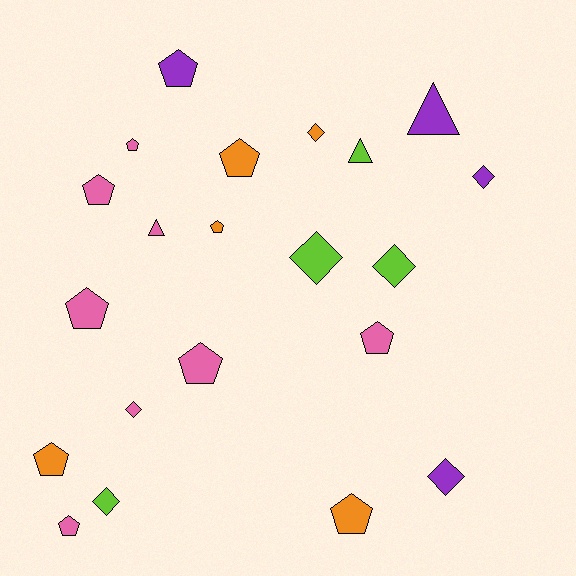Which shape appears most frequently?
Pentagon, with 11 objects.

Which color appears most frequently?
Pink, with 8 objects.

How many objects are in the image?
There are 21 objects.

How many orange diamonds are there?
There is 1 orange diamond.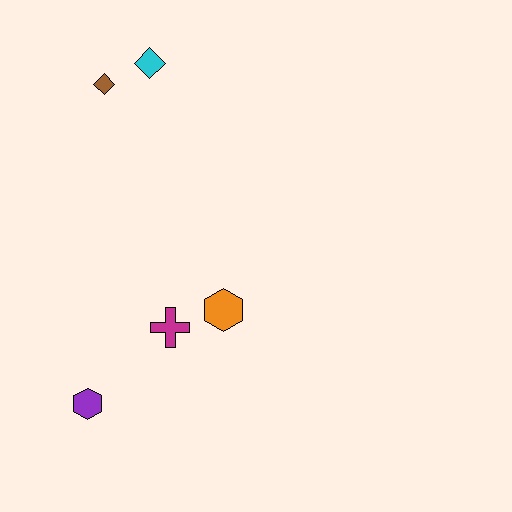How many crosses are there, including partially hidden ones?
There is 1 cross.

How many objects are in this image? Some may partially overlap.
There are 5 objects.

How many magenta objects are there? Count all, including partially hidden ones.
There is 1 magenta object.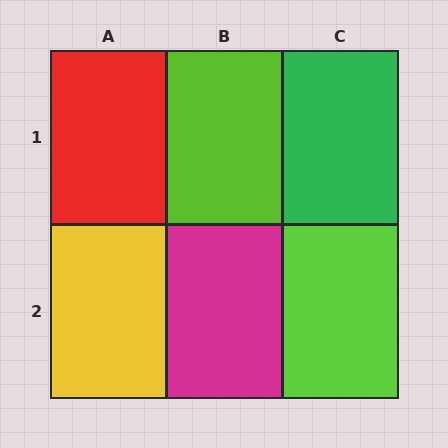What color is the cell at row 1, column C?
Green.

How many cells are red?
1 cell is red.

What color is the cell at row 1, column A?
Red.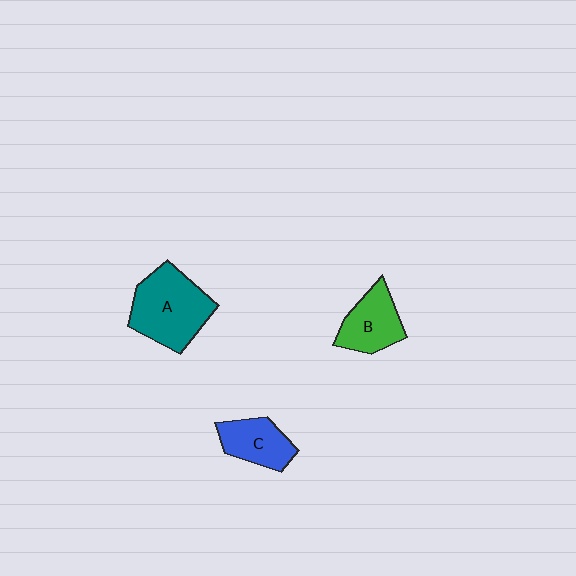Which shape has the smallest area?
Shape C (blue).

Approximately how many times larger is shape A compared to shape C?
Approximately 1.7 times.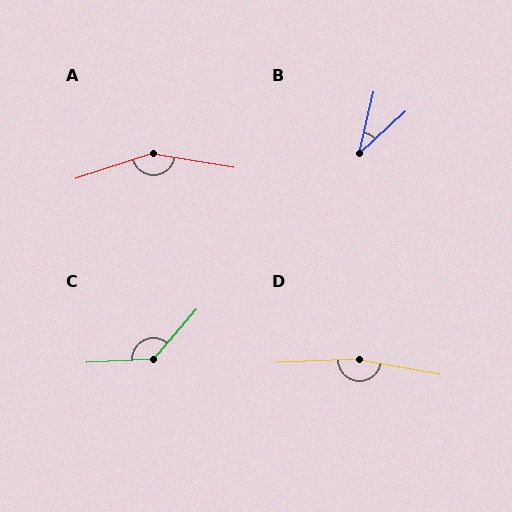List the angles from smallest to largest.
B (35°), C (134°), A (153°), D (167°).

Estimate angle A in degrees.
Approximately 153 degrees.